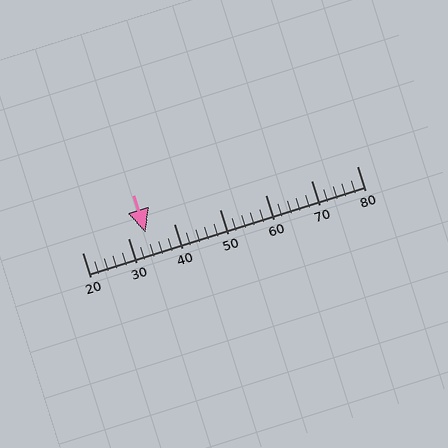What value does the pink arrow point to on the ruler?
The pink arrow points to approximately 34.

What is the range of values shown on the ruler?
The ruler shows values from 20 to 80.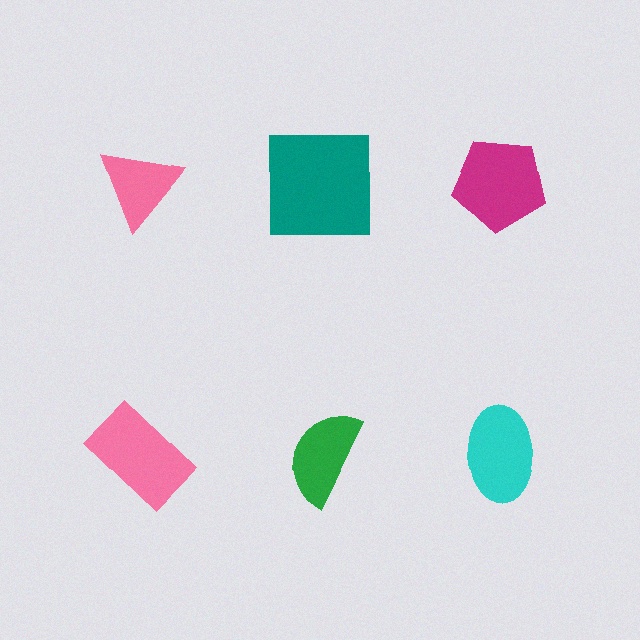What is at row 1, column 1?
A pink triangle.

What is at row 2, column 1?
A pink rectangle.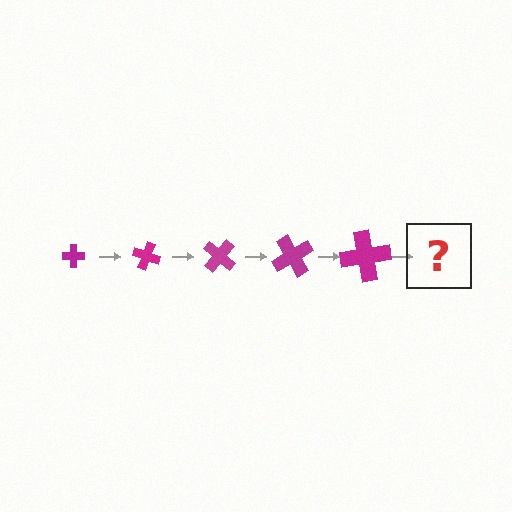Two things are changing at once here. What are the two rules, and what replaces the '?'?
The two rules are that the cross grows larger each step and it rotates 20 degrees each step. The '?' should be a cross, larger than the previous one and rotated 100 degrees from the start.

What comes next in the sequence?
The next element should be a cross, larger than the previous one and rotated 100 degrees from the start.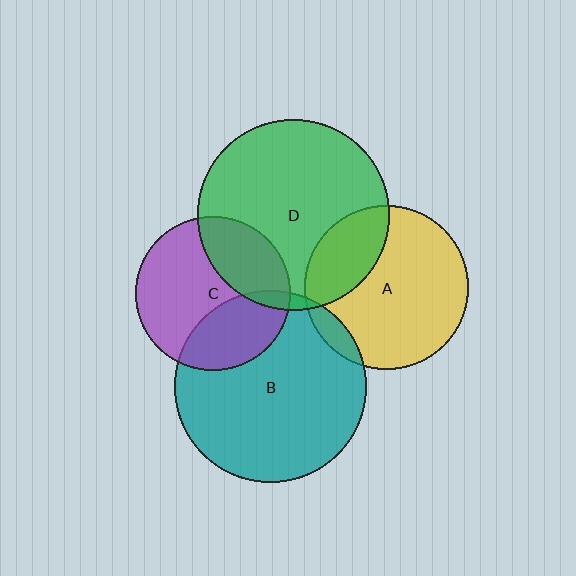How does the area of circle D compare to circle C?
Approximately 1.5 times.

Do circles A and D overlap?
Yes.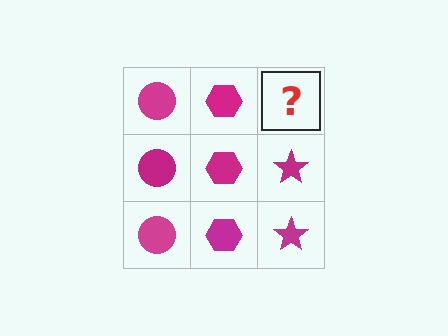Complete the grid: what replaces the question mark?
The question mark should be replaced with a magenta star.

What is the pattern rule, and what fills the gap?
The rule is that each column has a consistent shape. The gap should be filled with a magenta star.